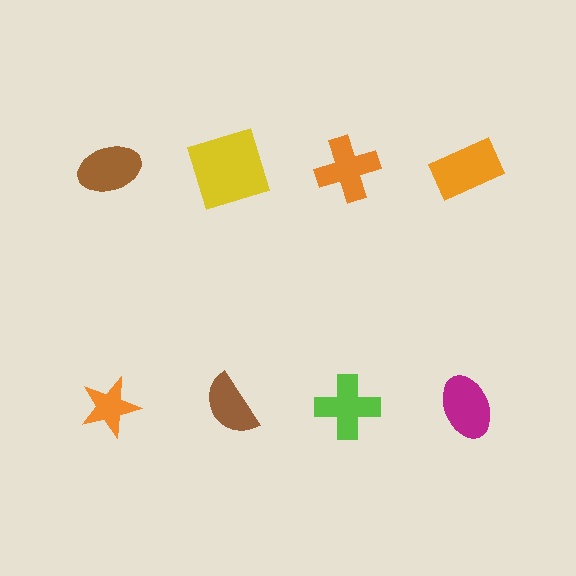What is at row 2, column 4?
A magenta ellipse.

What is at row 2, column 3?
A lime cross.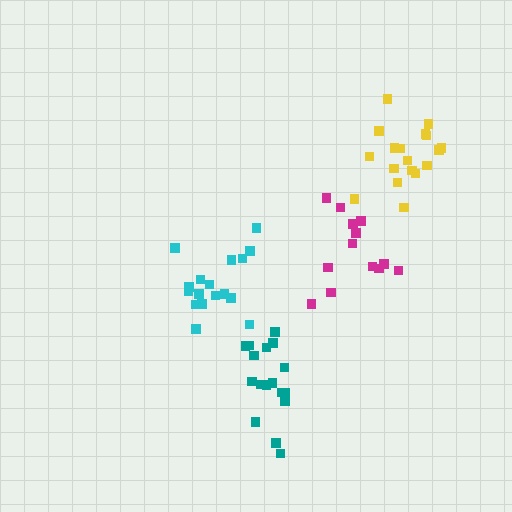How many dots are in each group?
Group 1: 17 dots, Group 2: 17 dots, Group 3: 13 dots, Group 4: 18 dots (65 total).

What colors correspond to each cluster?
The clusters are colored: cyan, teal, magenta, yellow.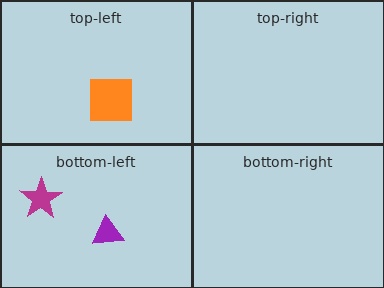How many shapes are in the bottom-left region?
2.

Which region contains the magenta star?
The bottom-left region.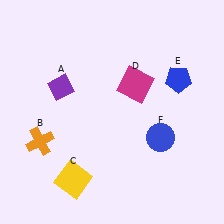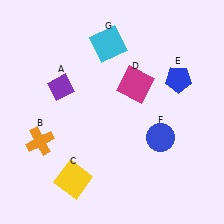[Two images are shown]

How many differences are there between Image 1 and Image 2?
There is 1 difference between the two images.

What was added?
A cyan square (G) was added in Image 2.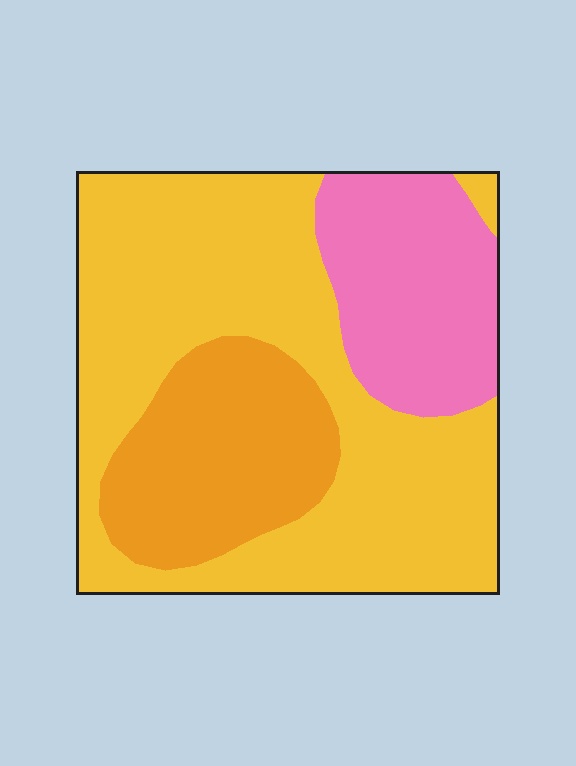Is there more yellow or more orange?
Yellow.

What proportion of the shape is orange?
Orange covers 22% of the shape.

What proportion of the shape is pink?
Pink takes up about one fifth (1/5) of the shape.